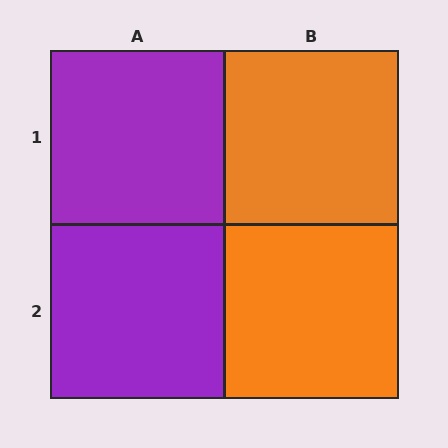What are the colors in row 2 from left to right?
Purple, orange.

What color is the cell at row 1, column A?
Purple.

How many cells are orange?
2 cells are orange.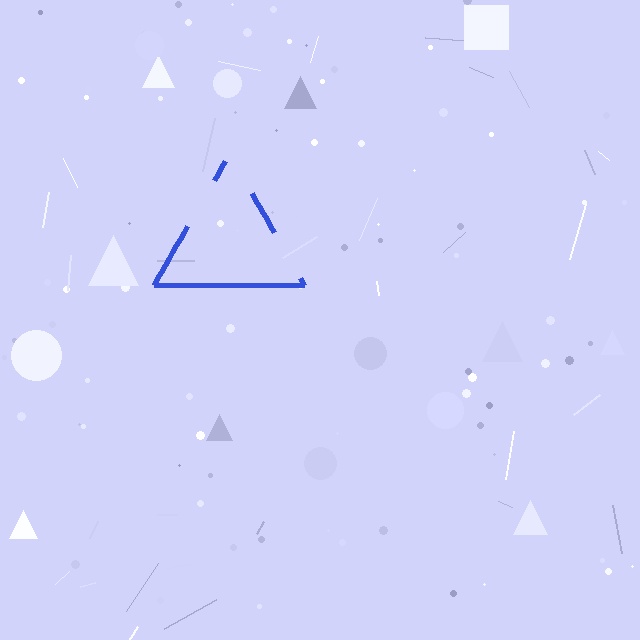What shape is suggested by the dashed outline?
The dashed outline suggests a triangle.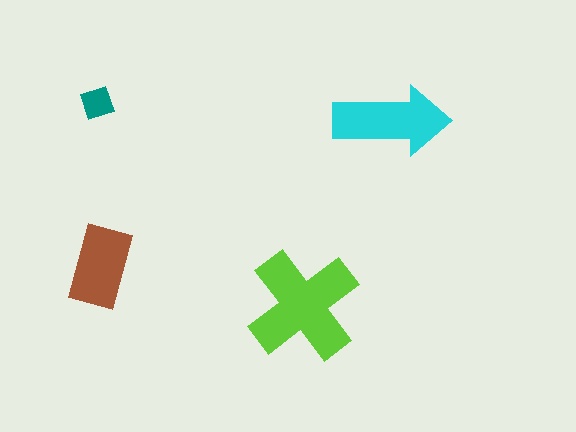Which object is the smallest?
The teal diamond.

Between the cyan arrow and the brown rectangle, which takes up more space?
The cyan arrow.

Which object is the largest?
The lime cross.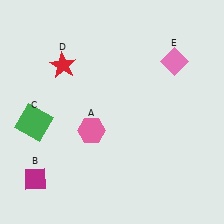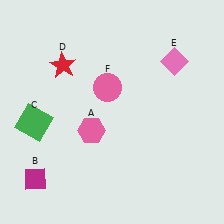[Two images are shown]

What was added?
A pink circle (F) was added in Image 2.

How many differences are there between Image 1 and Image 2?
There is 1 difference between the two images.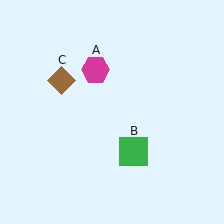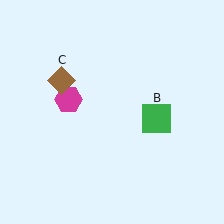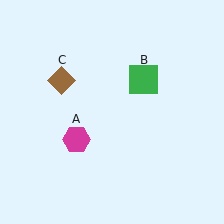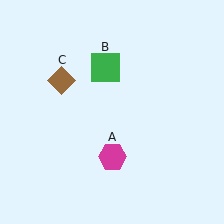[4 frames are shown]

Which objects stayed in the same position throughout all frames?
Brown diamond (object C) remained stationary.